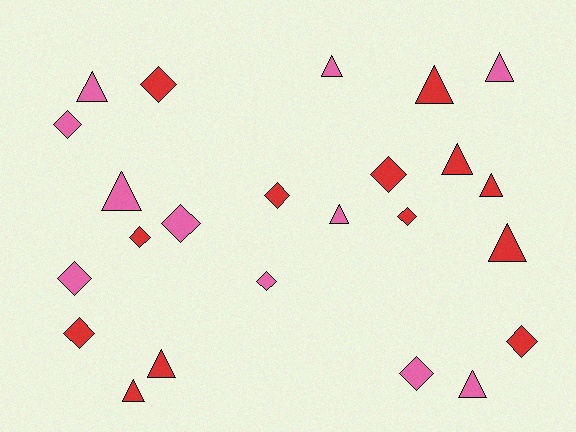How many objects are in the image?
There are 24 objects.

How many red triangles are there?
There are 6 red triangles.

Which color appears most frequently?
Red, with 13 objects.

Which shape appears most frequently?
Diamond, with 12 objects.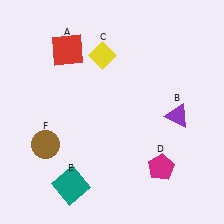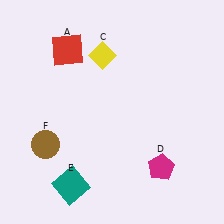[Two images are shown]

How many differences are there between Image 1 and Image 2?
There is 1 difference between the two images.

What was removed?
The purple triangle (B) was removed in Image 2.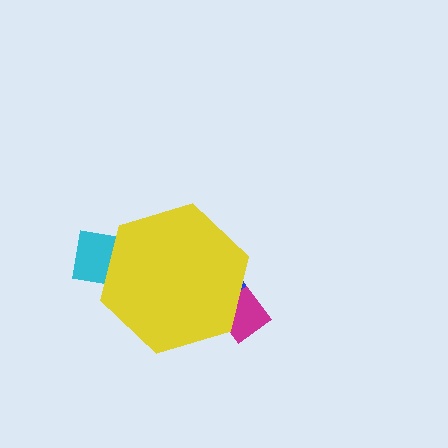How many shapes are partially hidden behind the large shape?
3 shapes are partially hidden.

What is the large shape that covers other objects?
A yellow hexagon.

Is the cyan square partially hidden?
Yes, the cyan square is partially hidden behind the yellow hexagon.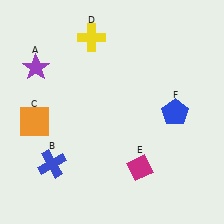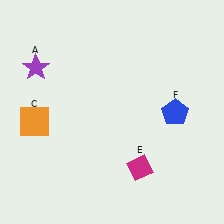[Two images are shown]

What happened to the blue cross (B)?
The blue cross (B) was removed in Image 2. It was in the bottom-left area of Image 1.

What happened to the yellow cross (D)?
The yellow cross (D) was removed in Image 2. It was in the top-left area of Image 1.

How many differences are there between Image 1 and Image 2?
There are 2 differences between the two images.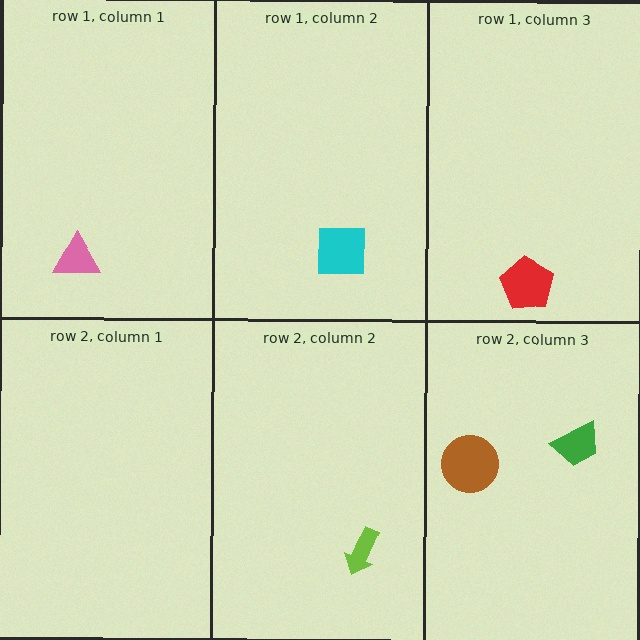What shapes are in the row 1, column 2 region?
The cyan square.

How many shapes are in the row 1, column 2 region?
1.